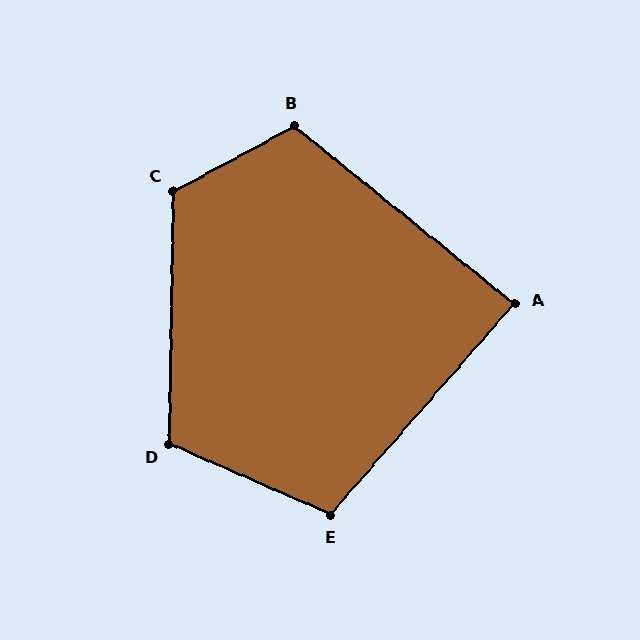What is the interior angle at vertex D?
Approximately 113 degrees (obtuse).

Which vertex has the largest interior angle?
C, at approximately 119 degrees.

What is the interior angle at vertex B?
Approximately 113 degrees (obtuse).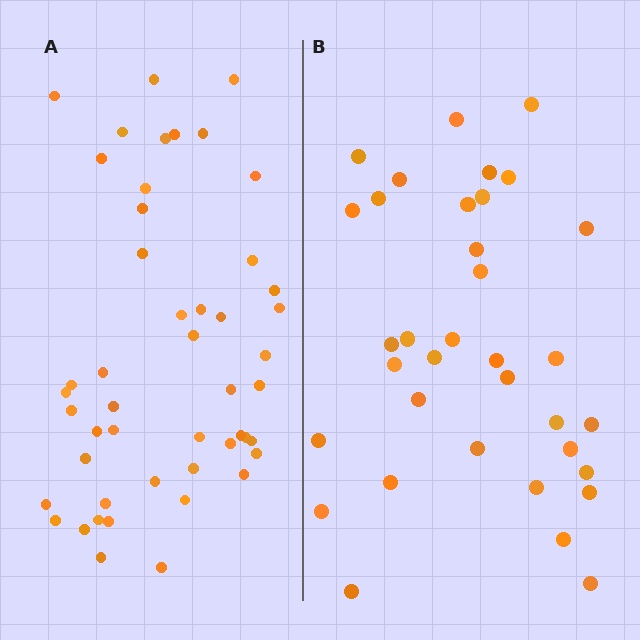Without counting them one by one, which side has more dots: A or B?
Region A (the left region) has more dots.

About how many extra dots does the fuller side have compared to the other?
Region A has approximately 15 more dots than region B.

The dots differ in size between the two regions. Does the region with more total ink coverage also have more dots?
No. Region B has more total ink coverage because its dots are larger, but region A actually contains more individual dots. Total area can be misleading — the number of items is what matters here.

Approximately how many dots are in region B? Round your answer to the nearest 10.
About 40 dots. (The exact count is 35, which rounds to 40.)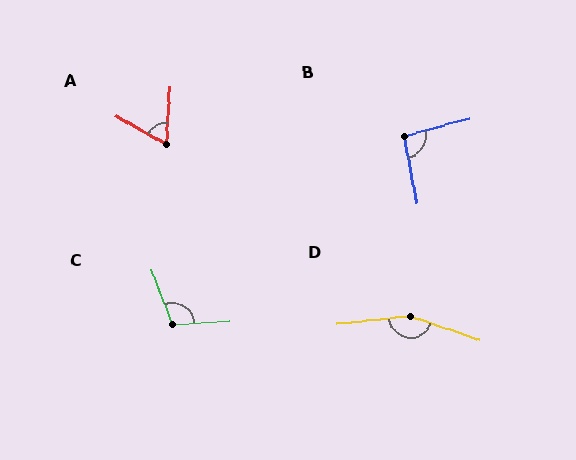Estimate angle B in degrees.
Approximately 95 degrees.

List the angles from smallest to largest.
A (64°), B (95°), C (107°), D (155°).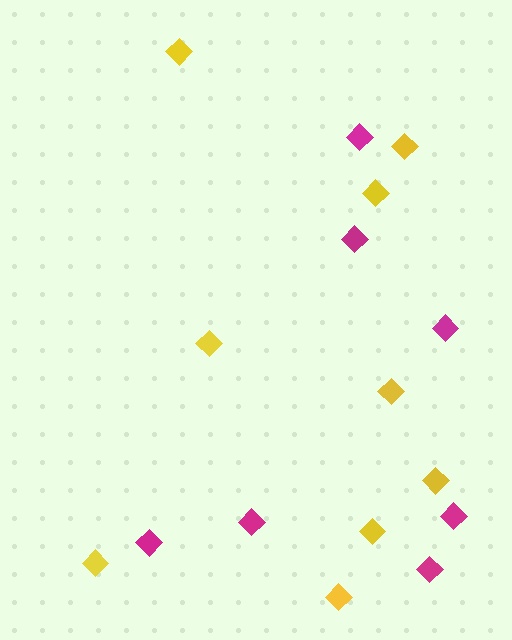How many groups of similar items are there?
There are 2 groups: one group of yellow diamonds (9) and one group of magenta diamonds (7).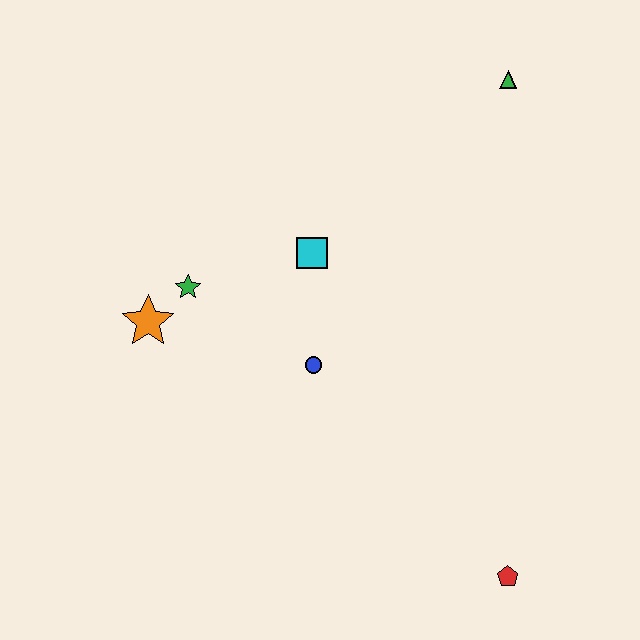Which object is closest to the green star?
The orange star is closest to the green star.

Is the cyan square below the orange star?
No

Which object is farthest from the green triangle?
The red pentagon is farthest from the green triangle.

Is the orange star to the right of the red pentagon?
No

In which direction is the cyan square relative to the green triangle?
The cyan square is to the left of the green triangle.